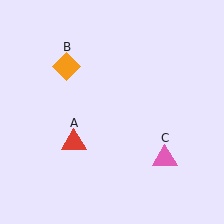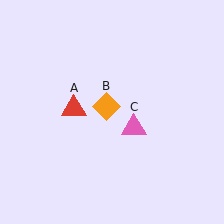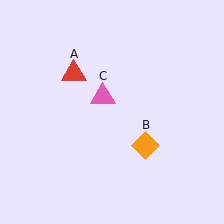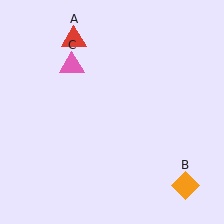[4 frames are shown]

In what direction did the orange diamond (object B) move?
The orange diamond (object B) moved down and to the right.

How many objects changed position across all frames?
3 objects changed position: red triangle (object A), orange diamond (object B), pink triangle (object C).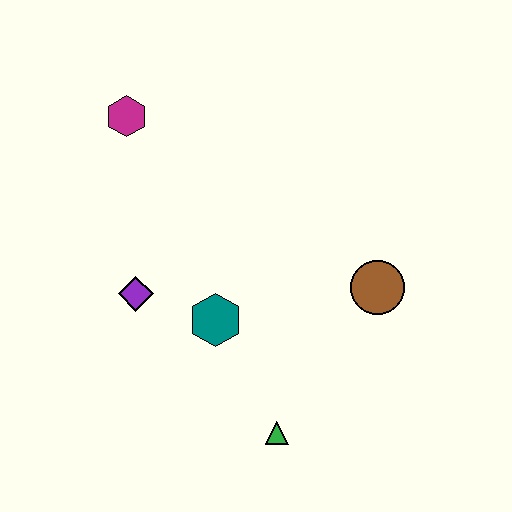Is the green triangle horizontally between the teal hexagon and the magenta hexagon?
No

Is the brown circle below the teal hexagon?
No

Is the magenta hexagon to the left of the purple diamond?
Yes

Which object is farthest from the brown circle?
The magenta hexagon is farthest from the brown circle.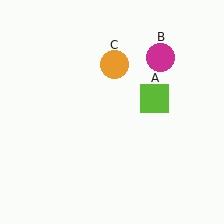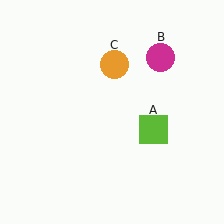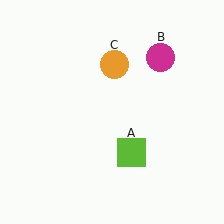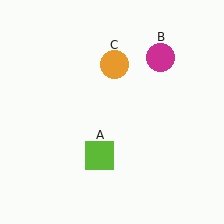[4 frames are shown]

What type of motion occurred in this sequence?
The lime square (object A) rotated clockwise around the center of the scene.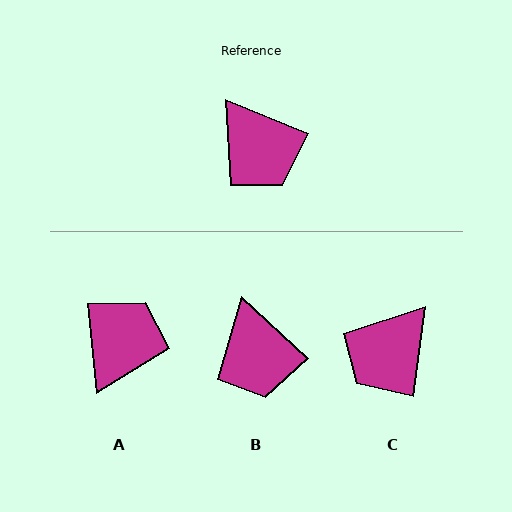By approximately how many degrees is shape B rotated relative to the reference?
Approximately 20 degrees clockwise.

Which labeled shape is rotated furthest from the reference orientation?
A, about 118 degrees away.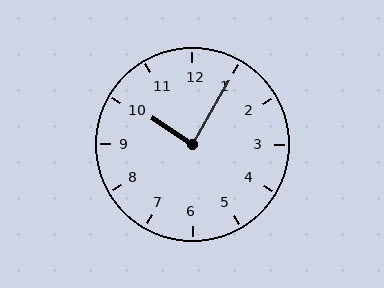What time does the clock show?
10:05.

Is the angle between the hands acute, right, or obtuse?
It is right.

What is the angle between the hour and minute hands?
Approximately 88 degrees.